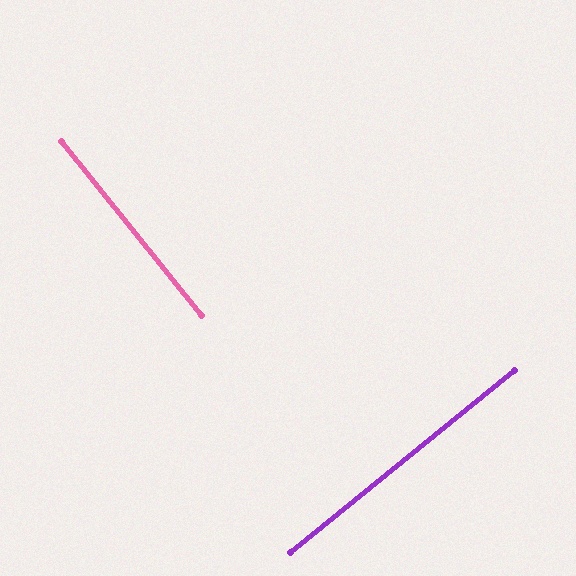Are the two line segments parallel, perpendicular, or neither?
Perpendicular — they meet at approximately 90°.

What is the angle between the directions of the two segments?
Approximately 90 degrees.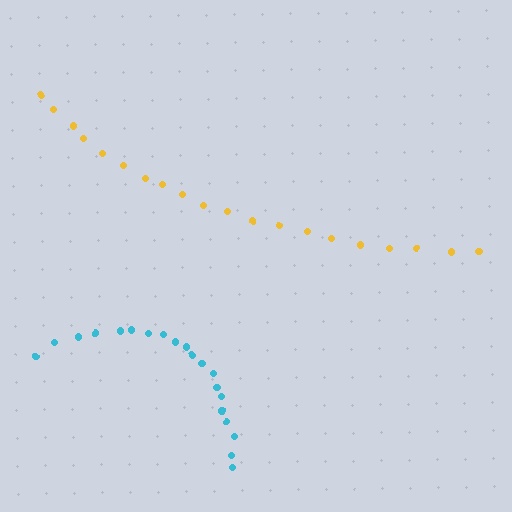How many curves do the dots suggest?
There are 2 distinct paths.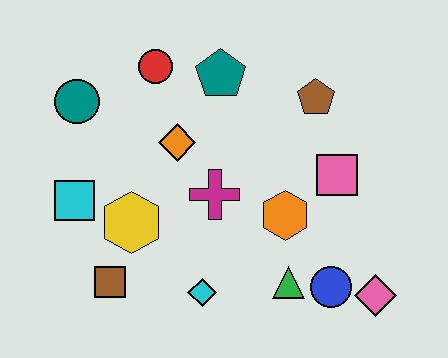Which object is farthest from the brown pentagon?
The brown square is farthest from the brown pentagon.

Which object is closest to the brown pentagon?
The pink square is closest to the brown pentagon.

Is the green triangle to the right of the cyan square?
Yes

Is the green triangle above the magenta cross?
No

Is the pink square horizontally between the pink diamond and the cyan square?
Yes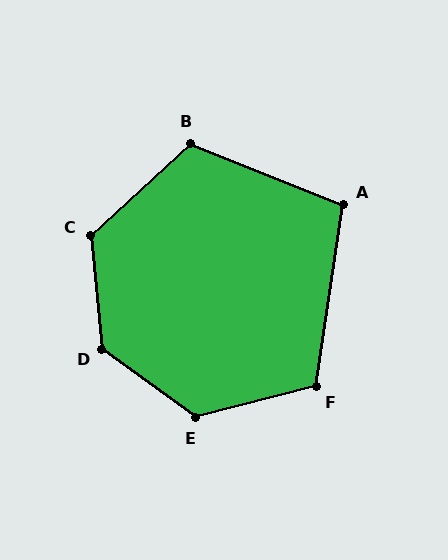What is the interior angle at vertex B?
Approximately 115 degrees (obtuse).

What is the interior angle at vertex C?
Approximately 127 degrees (obtuse).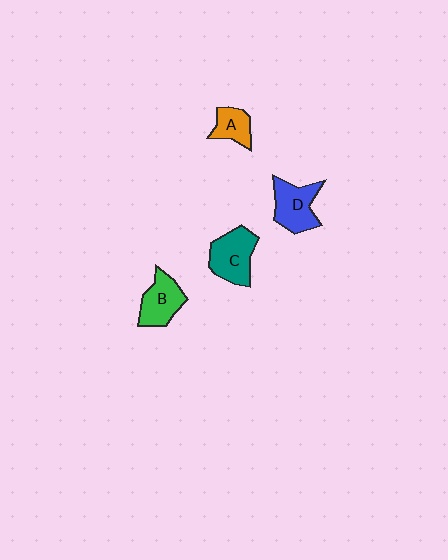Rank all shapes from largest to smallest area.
From largest to smallest: C (teal), D (blue), B (green), A (orange).